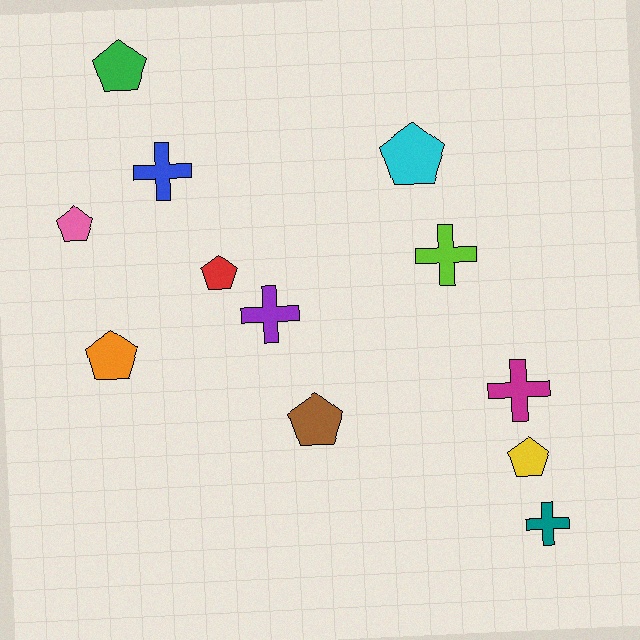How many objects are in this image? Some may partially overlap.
There are 12 objects.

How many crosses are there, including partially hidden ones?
There are 5 crosses.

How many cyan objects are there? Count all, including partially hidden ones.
There is 1 cyan object.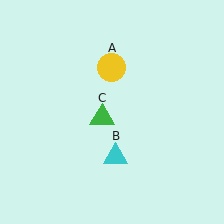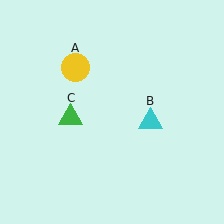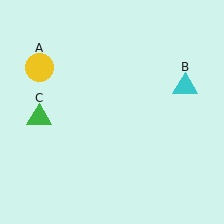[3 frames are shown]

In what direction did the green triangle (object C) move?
The green triangle (object C) moved left.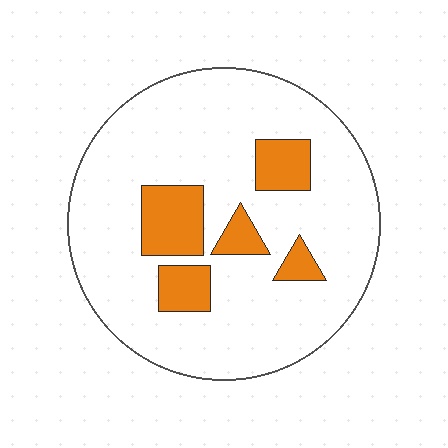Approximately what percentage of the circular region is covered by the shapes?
Approximately 15%.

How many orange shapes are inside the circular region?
5.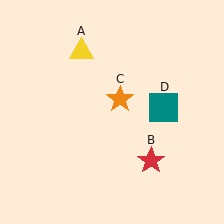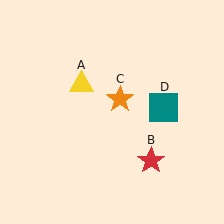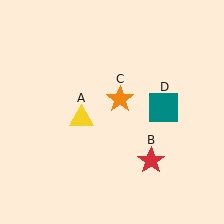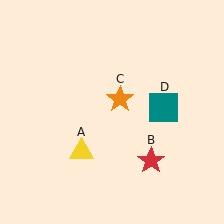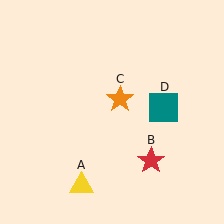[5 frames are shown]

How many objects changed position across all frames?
1 object changed position: yellow triangle (object A).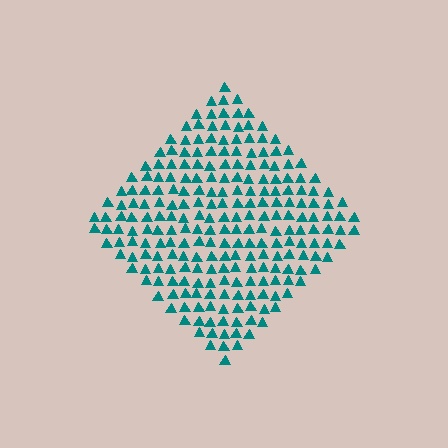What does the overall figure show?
The overall figure shows a diamond.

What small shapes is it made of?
It is made of small triangles.